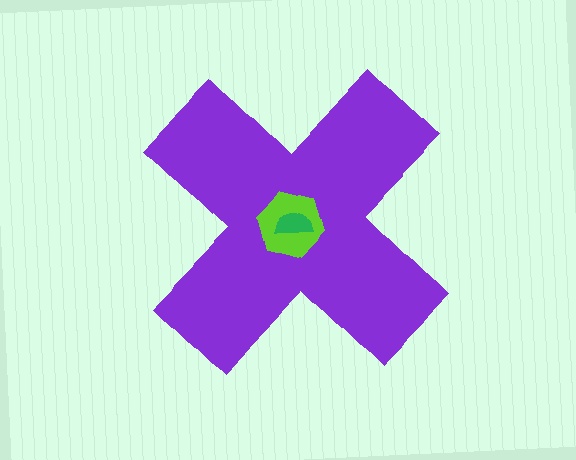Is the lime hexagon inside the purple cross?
Yes.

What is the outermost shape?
The purple cross.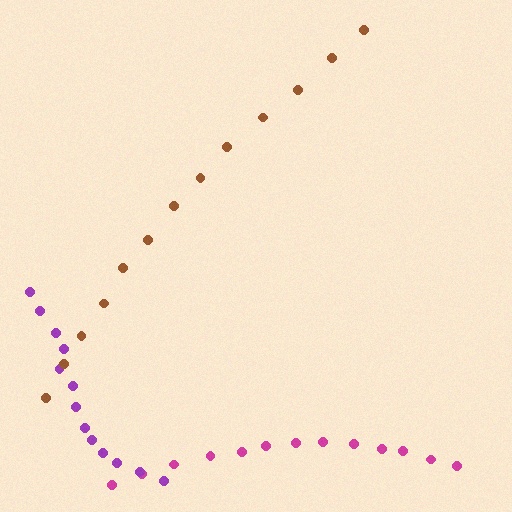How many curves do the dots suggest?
There are 3 distinct paths.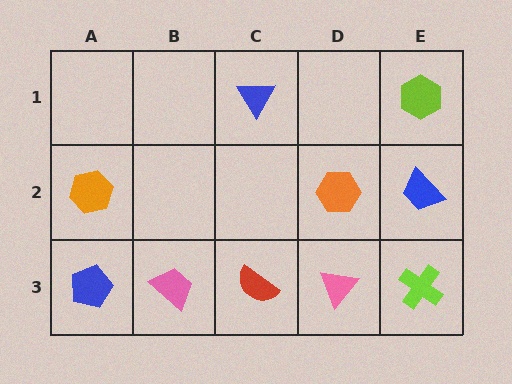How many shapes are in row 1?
2 shapes.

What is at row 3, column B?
A pink trapezoid.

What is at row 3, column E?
A lime cross.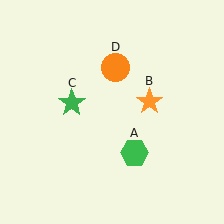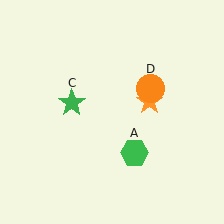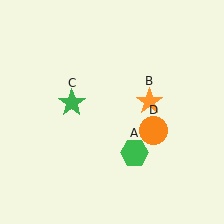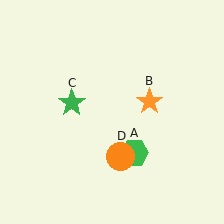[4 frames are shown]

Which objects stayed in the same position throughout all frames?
Green hexagon (object A) and orange star (object B) and green star (object C) remained stationary.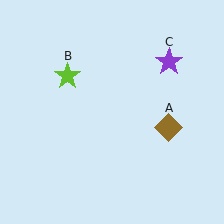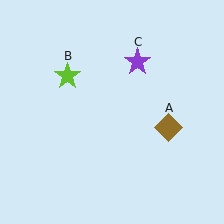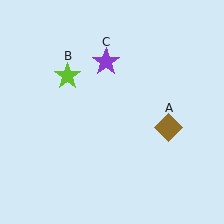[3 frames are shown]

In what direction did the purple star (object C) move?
The purple star (object C) moved left.